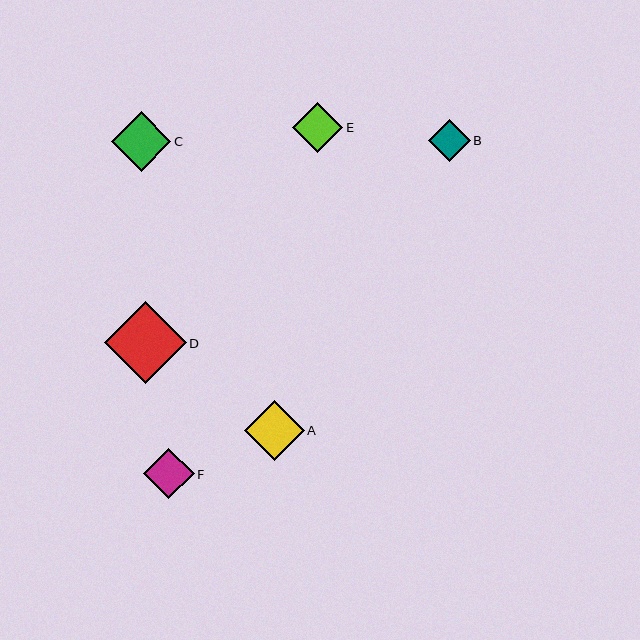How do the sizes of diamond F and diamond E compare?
Diamond F and diamond E are approximately the same size.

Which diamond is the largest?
Diamond D is the largest with a size of approximately 82 pixels.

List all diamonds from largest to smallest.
From largest to smallest: D, A, C, F, E, B.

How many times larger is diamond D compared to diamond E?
Diamond D is approximately 1.6 times the size of diamond E.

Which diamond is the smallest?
Diamond B is the smallest with a size of approximately 42 pixels.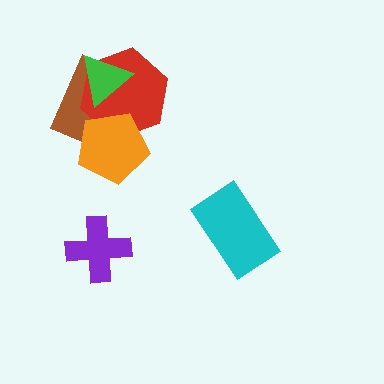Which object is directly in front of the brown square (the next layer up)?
The red hexagon is directly in front of the brown square.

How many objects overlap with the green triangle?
2 objects overlap with the green triangle.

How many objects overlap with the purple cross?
0 objects overlap with the purple cross.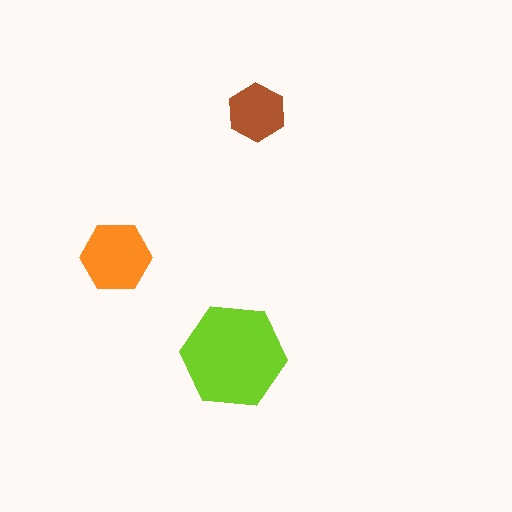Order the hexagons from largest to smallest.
the lime one, the orange one, the brown one.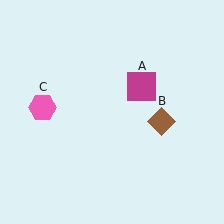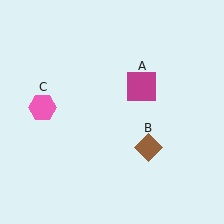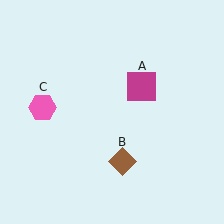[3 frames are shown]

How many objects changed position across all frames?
1 object changed position: brown diamond (object B).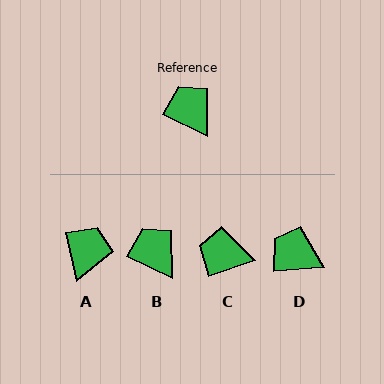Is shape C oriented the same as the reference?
No, it is off by about 45 degrees.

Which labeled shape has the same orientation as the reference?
B.